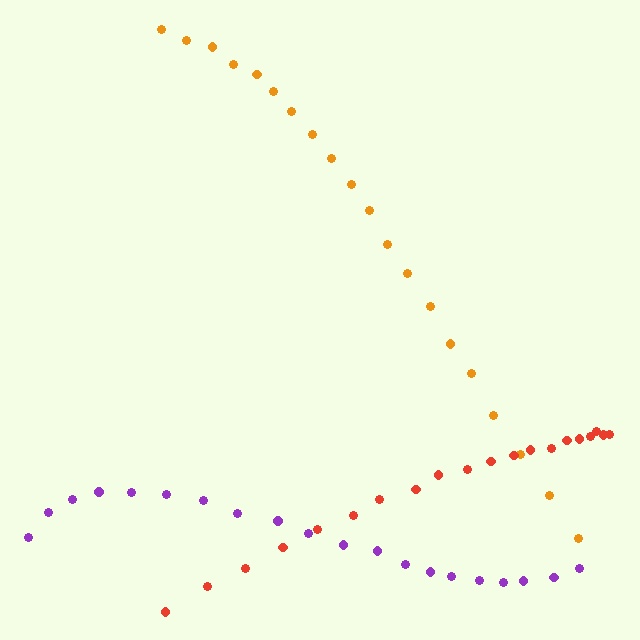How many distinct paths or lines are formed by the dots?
There are 3 distinct paths.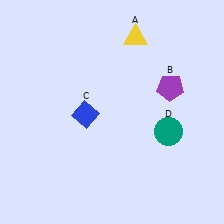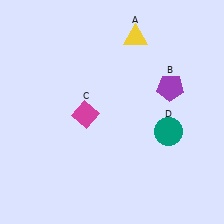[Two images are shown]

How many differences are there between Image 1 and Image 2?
There is 1 difference between the two images.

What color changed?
The diamond (C) changed from blue in Image 1 to magenta in Image 2.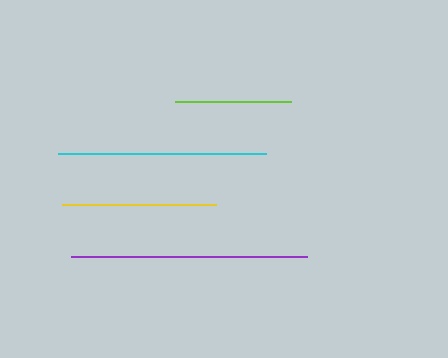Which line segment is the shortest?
The lime line is the shortest at approximately 116 pixels.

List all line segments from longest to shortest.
From longest to shortest: purple, cyan, yellow, lime.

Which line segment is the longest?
The purple line is the longest at approximately 236 pixels.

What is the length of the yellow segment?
The yellow segment is approximately 155 pixels long.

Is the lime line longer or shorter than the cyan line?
The cyan line is longer than the lime line.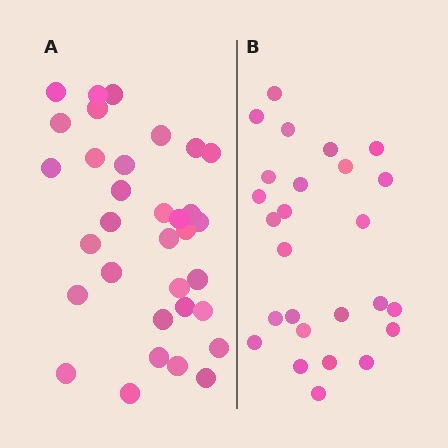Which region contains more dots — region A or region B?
Region A (the left region) has more dots.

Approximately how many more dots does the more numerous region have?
Region A has roughly 8 or so more dots than region B.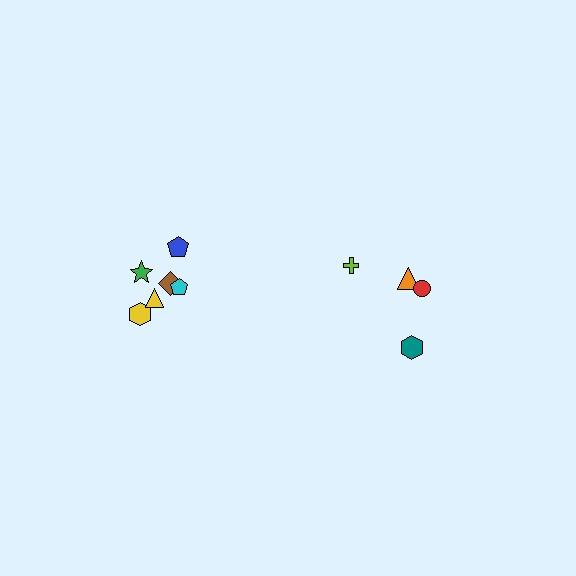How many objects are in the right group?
There are 4 objects.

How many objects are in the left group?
There are 6 objects.